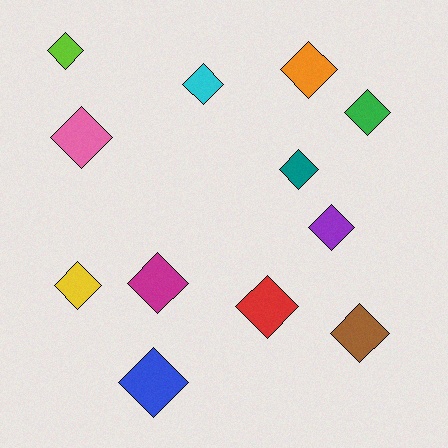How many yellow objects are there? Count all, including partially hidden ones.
There is 1 yellow object.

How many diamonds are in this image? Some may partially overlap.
There are 12 diamonds.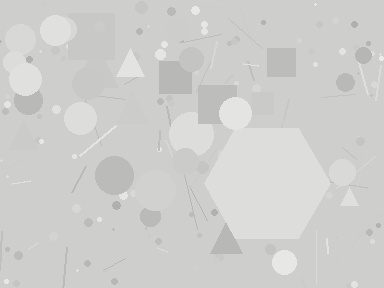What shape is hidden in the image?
A hexagon is hidden in the image.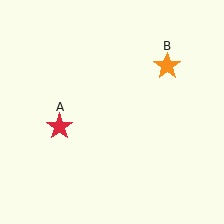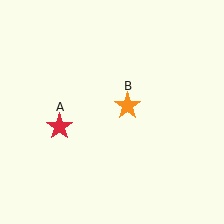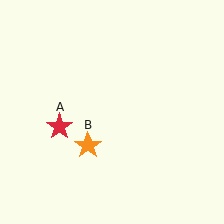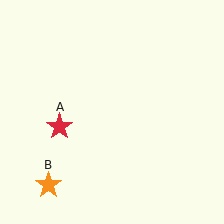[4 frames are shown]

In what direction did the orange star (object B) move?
The orange star (object B) moved down and to the left.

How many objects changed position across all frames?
1 object changed position: orange star (object B).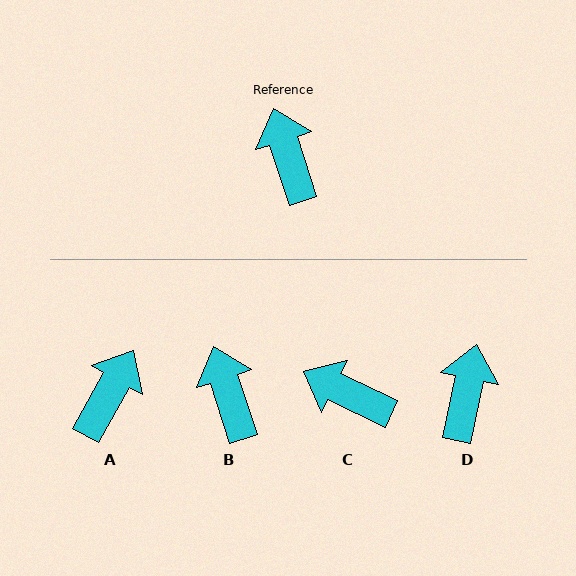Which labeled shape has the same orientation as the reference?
B.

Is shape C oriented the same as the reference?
No, it is off by about 46 degrees.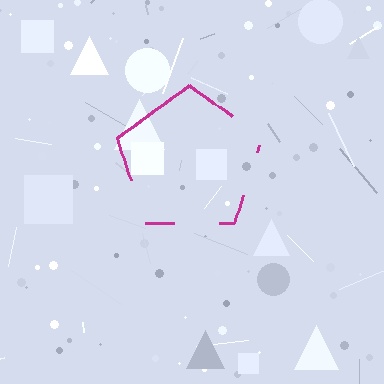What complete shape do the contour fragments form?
The contour fragments form a pentagon.